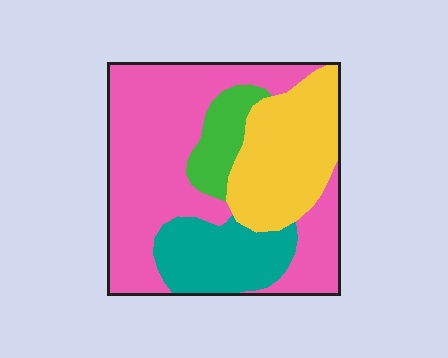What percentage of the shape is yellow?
Yellow takes up between a sixth and a third of the shape.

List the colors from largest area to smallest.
From largest to smallest: pink, yellow, teal, green.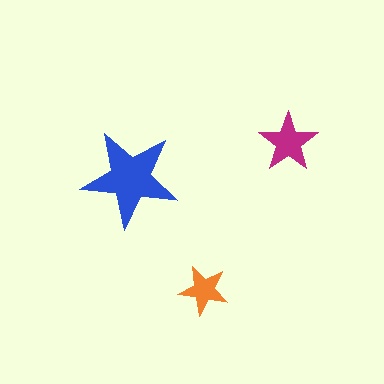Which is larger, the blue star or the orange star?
The blue one.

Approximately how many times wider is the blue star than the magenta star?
About 1.5 times wider.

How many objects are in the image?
There are 3 objects in the image.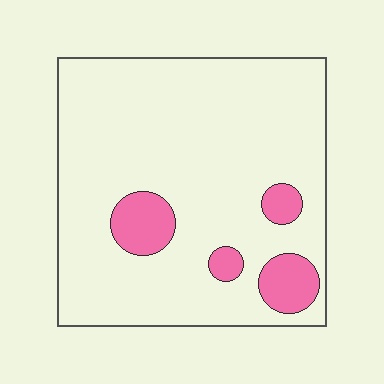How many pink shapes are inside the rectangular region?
4.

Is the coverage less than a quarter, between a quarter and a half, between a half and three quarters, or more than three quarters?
Less than a quarter.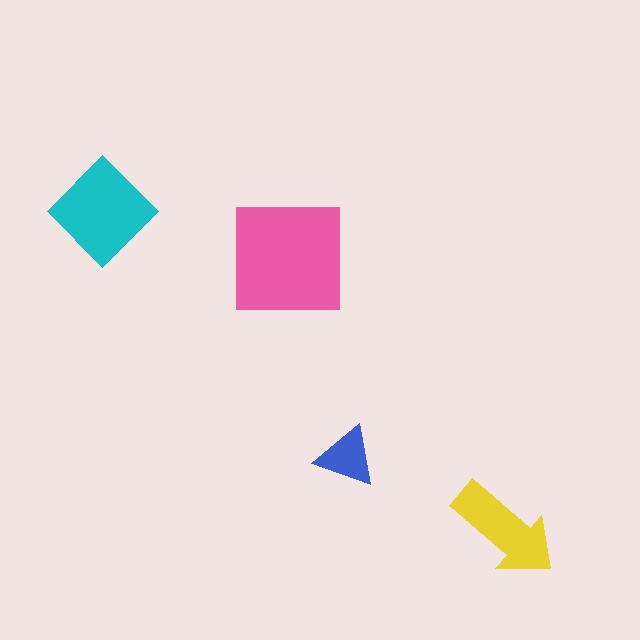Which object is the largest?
The pink square.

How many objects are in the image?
There are 4 objects in the image.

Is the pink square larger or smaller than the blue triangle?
Larger.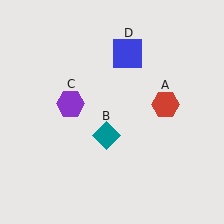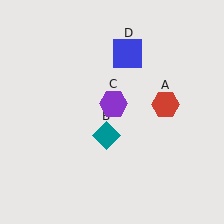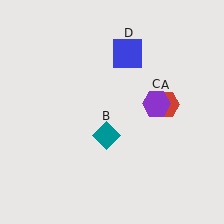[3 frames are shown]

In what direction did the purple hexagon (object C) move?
The purple hexagon (object C) moved right.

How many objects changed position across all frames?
1 object changed position: purple hexagon (object C).